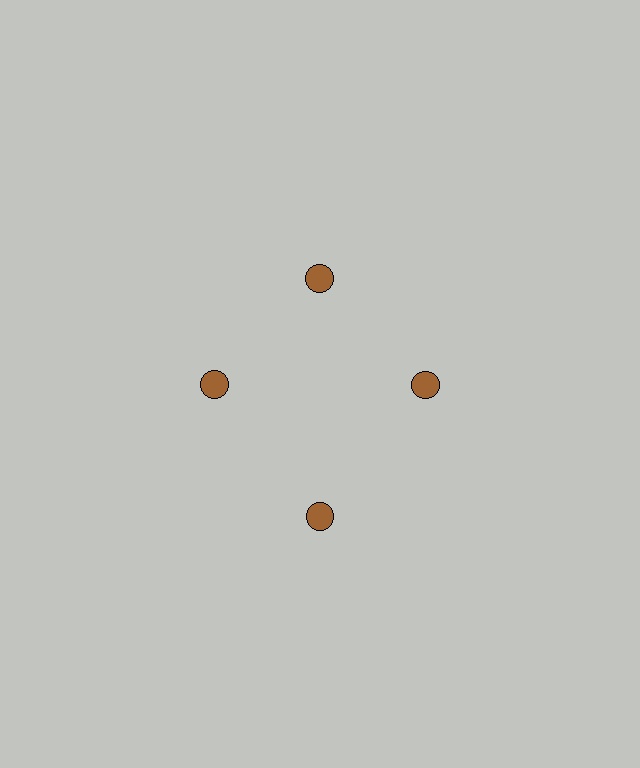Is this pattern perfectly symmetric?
No. The 4 brown circles are arranged in a ring, but one element near the 6 o'clock position is pushed outward from the center, breaking the 4-fold rotational symmetry.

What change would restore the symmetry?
The symmetry would be restored by moving it inward, back onto the ring so that all 4 circles sit at equal angles and equal distance from the center.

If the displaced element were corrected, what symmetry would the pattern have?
It would have 4-fold rotational symmetry — the pattern would map onto itself every 90 degrees.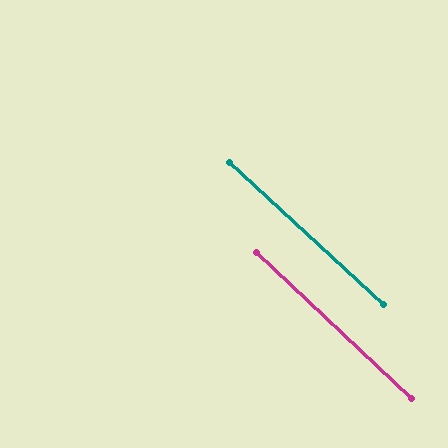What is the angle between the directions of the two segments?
Approximately 0 degrees.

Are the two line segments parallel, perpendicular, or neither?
Parallel — their directions differ by only 0.3°.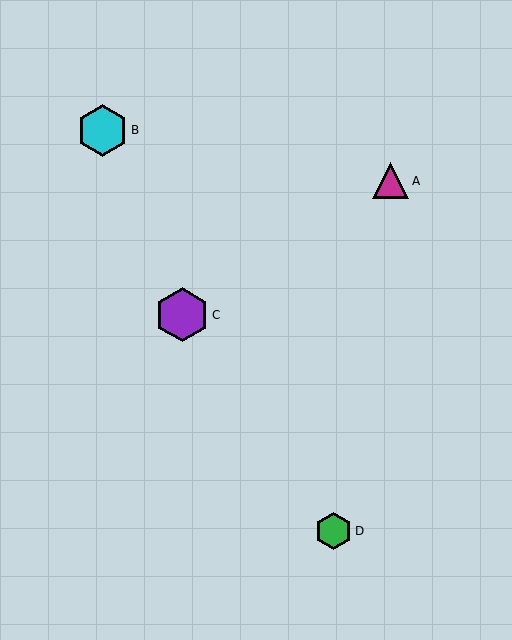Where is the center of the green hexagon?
The center of the green hexagon is at (334, 531).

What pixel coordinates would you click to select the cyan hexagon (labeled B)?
Click at (103, 130) to select the cyan hexagon B.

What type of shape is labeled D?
Shape D is a green hexagon.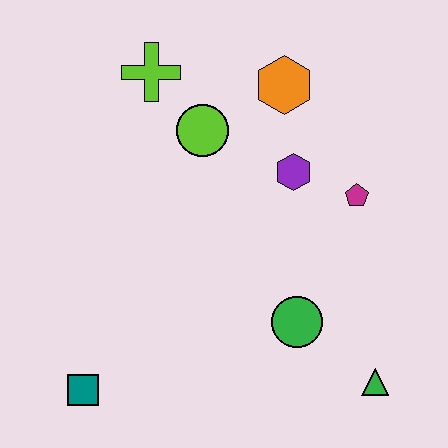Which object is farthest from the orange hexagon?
The teal square is farthest from the orange hexagon.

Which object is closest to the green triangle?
The green circle is closest to the green triangle.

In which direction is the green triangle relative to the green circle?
The green triangle is to the right of the green circle.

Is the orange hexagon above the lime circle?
Yes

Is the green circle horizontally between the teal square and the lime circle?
No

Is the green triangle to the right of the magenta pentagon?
Yes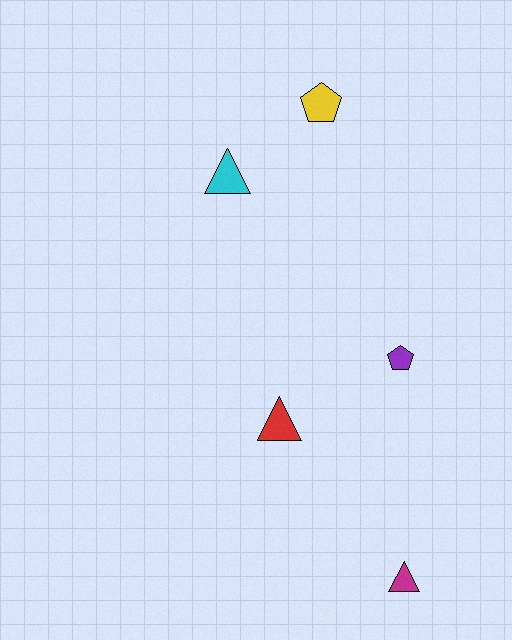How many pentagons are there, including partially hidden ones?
There are 2 pentagons.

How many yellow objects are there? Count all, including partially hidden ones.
There is 1 yellow object.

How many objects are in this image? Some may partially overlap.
There are 5 objects.